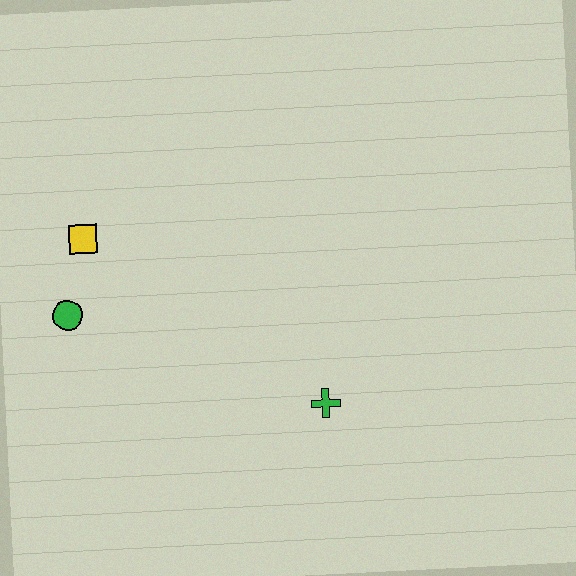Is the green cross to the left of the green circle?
No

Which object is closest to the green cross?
The green circle is closest to the green cross.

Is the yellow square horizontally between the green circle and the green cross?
Yes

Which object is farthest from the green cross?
The yellow square is farthest from the green cross.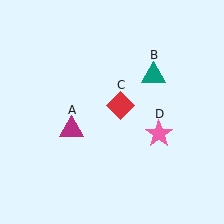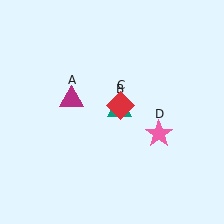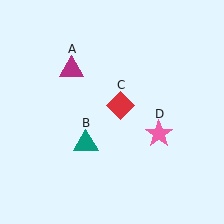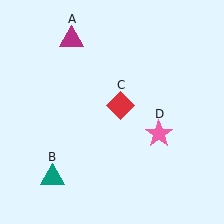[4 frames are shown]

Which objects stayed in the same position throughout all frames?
Red diamond (object C) and pink star (object D) remained stationary.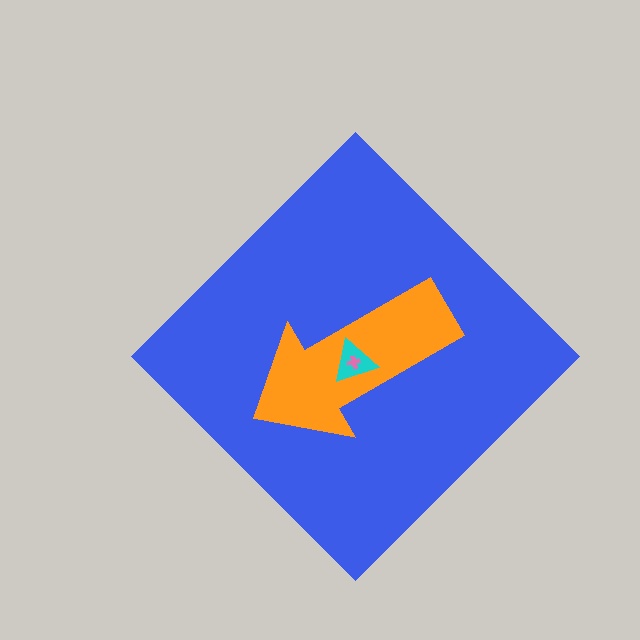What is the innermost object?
The pink cross.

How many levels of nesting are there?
4.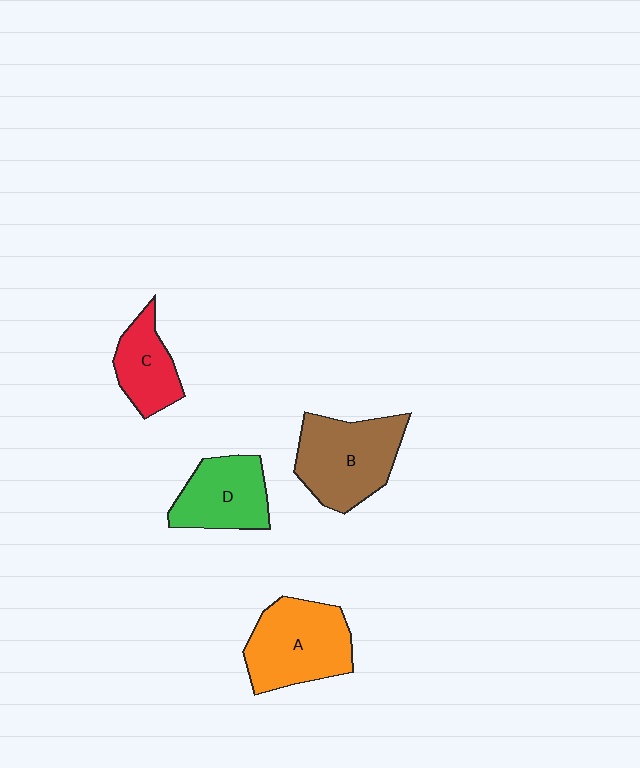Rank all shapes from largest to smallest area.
From largest to smallest: B (brown), A (orange), D (green), C (red).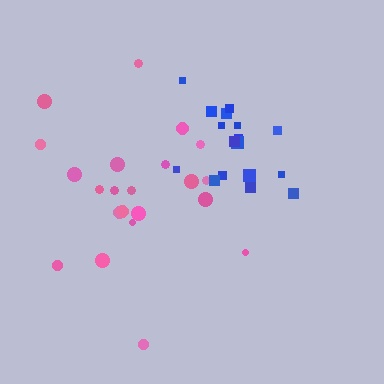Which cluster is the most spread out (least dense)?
Pink.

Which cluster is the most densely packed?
Blue.